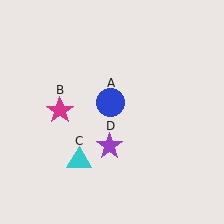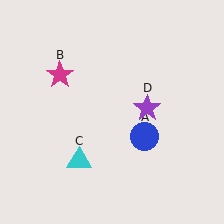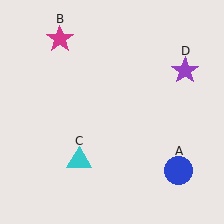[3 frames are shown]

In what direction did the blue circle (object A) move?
The blue circle (object A) moved down and to the right.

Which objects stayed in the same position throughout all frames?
Cyan triangle (object C) remained stationary.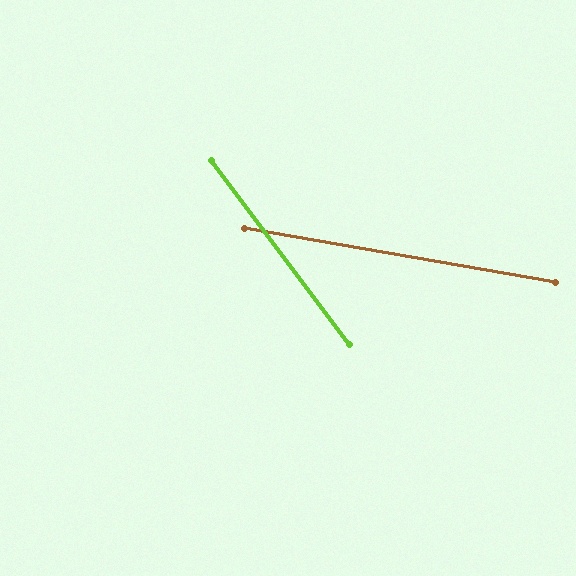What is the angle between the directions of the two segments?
Approximately 43 degrees.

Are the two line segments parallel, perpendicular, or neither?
Neither parallel nor perpendicular — they differ by about 43°.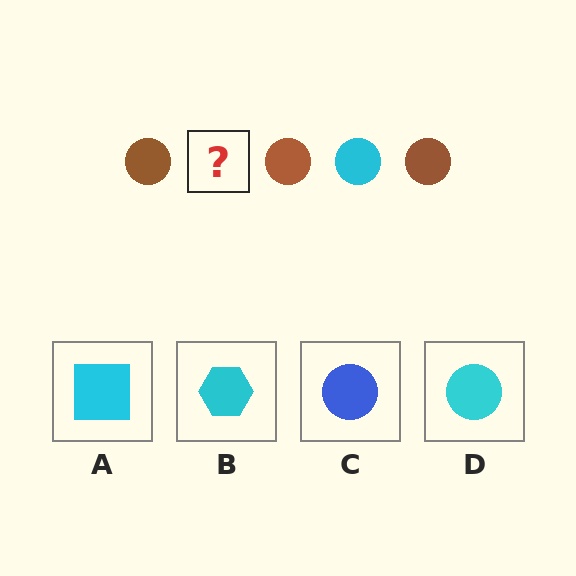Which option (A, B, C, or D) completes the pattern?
D.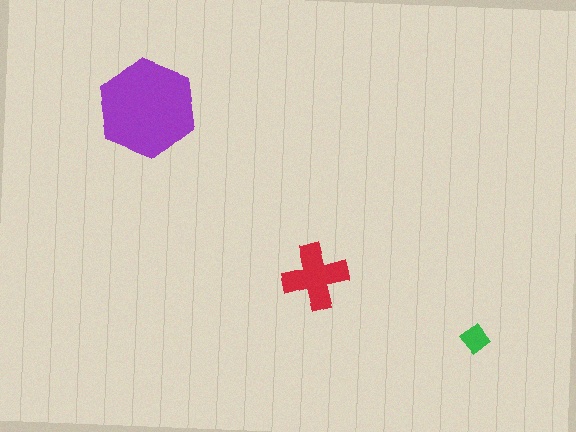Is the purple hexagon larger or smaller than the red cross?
Larger.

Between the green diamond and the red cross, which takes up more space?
The red cross.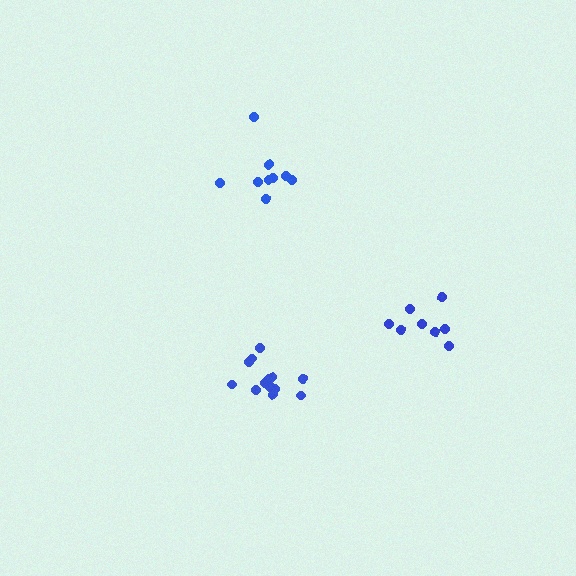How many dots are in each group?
Group 1: 8 dots, Group 2: 9 dots, Group 3: 13 dots (30 total).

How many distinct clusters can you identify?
There are 3 distinct clusters.